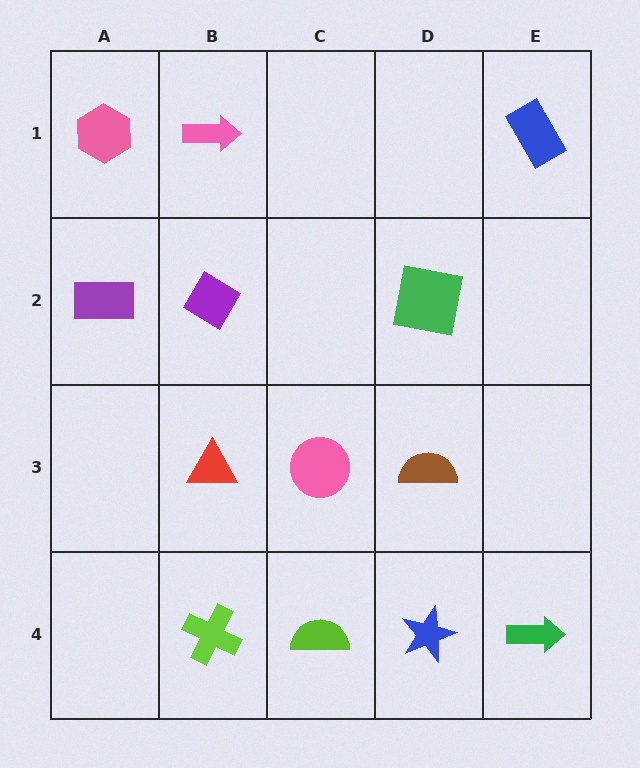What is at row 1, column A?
A pink hexagon.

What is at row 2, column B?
A purple diamond.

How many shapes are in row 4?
4 shapes.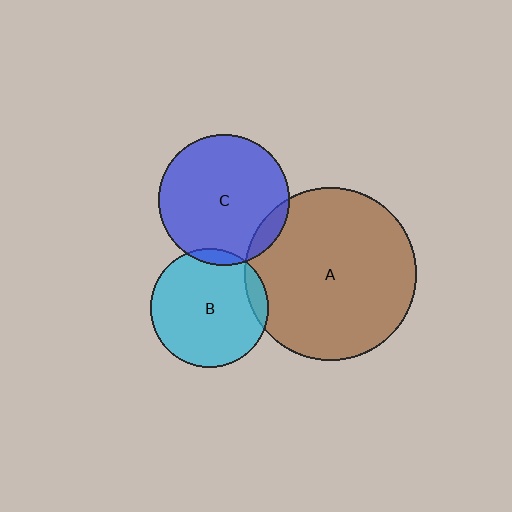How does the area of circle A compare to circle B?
Approximately 2.1 times.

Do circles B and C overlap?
Yes.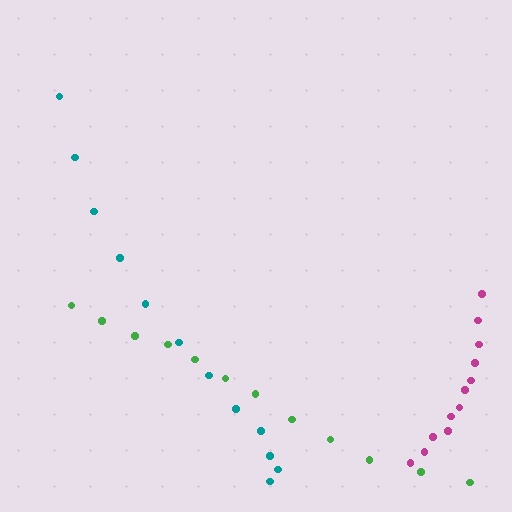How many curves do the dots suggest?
There are 3 distinct paths.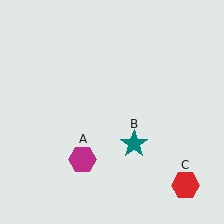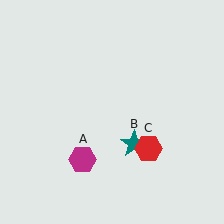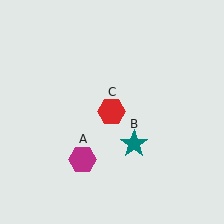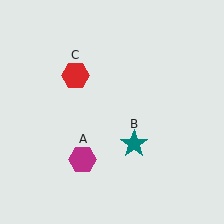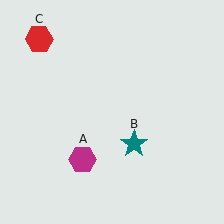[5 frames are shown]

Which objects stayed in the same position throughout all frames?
Magenta hexagon (object A) and teal star (object B) remained stationary.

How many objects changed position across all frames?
1 object changed position: red hexagon (object C).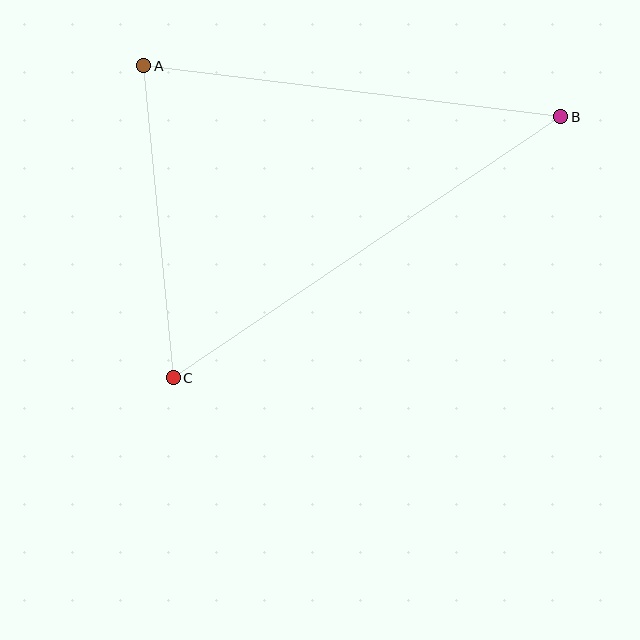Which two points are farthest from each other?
Points B and C are farthest from each other.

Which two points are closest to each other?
Points A and C are closest to each other.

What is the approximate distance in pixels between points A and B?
The distance between A and B is approximately 420 pixels.